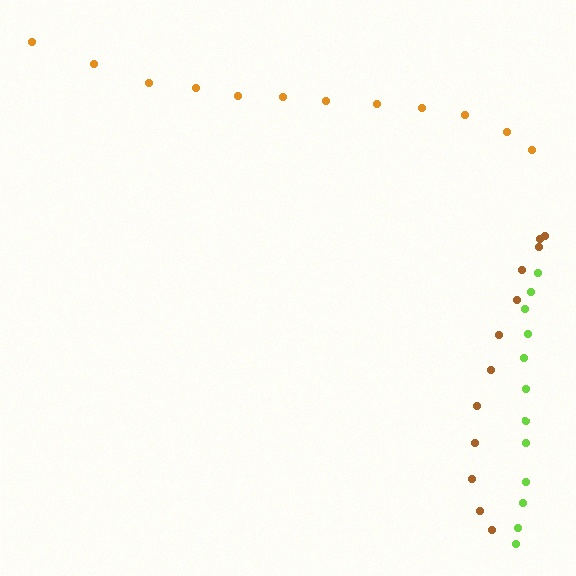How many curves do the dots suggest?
There are 3 distinct paths.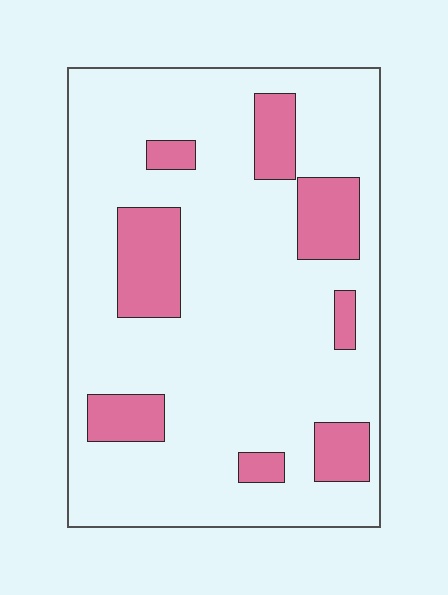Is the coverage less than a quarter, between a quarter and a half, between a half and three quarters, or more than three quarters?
Less than a quarter.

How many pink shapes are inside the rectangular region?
8.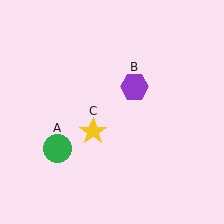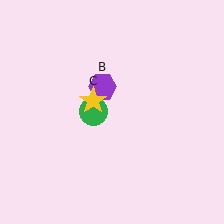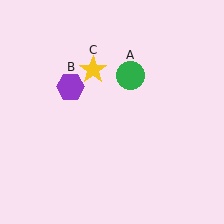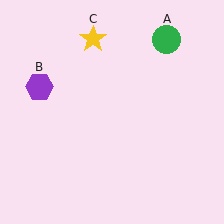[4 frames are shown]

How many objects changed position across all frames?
3 objects changed position: green circle (object A), purple hexagon (object B), yellow star (object C).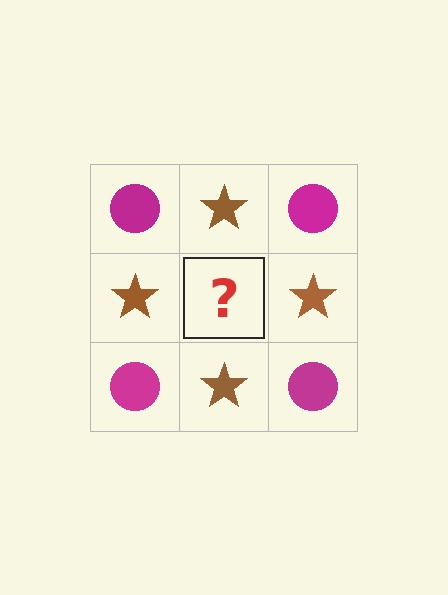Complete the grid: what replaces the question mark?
The question mark should be replaced with a magenta circle.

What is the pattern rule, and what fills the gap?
The rule is that it alternates magenta circle and brown star in a checkerboard pattern. The gap should be filled with a magenta circle.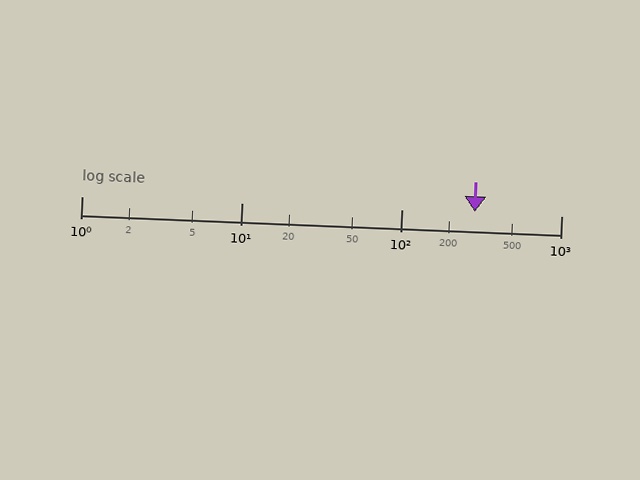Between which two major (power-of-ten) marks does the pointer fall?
The pointer is between 100 and 1000.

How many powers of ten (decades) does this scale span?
The scale spans 3 decades, from 1 to 1000.